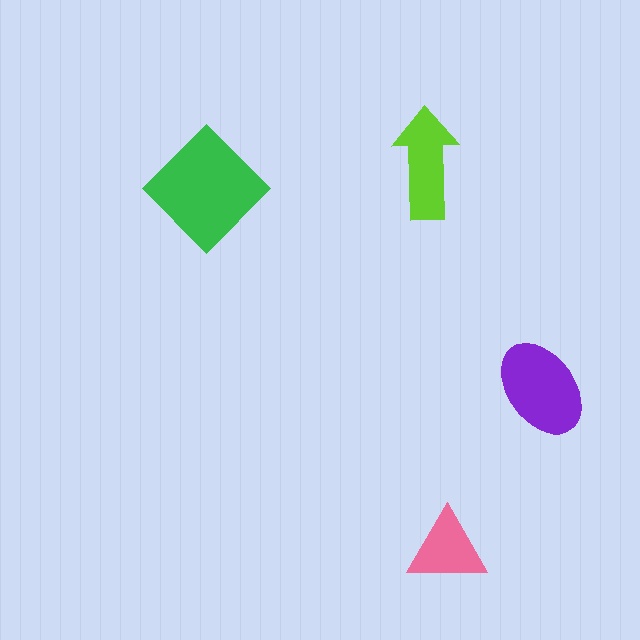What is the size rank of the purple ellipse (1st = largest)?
2nd.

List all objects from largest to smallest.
The green diamond, the purple ellipse, the lime arrow, the pink triangle.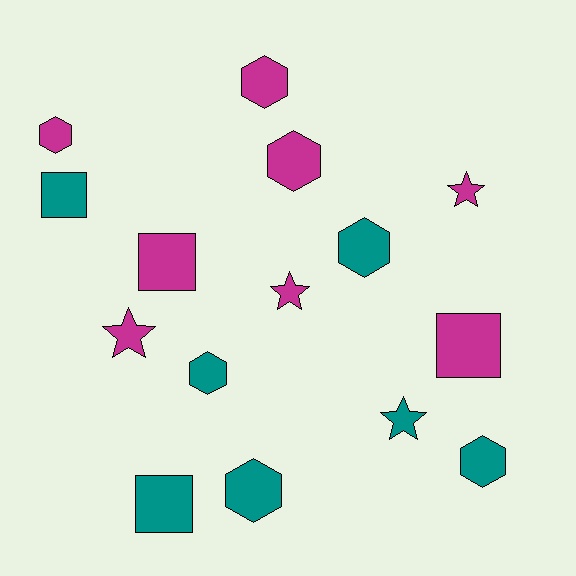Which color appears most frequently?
Magenta, with 8 objects.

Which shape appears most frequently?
Hexagon, with 7 objects.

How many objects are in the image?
There are 15 objects.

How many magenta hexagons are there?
There are 3 magenta hexagons.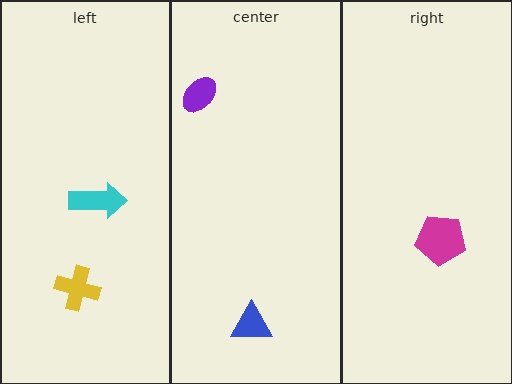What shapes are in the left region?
The cyan arrow, the yellow cross.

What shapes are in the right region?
The magenta pentagon.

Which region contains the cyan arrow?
The left region.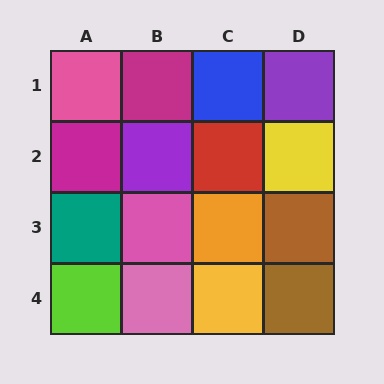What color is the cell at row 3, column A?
Teal.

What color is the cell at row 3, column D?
Brown.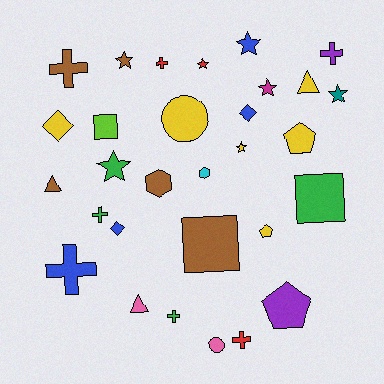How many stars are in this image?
There are 7 stars.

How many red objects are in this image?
There are 3 red objects.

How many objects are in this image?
There are 30 objects.